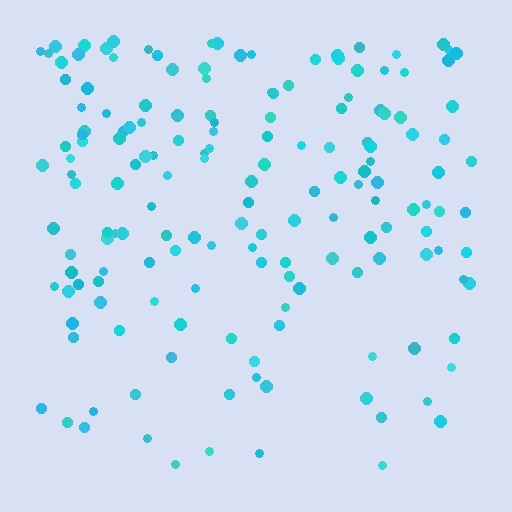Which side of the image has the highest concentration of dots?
The top.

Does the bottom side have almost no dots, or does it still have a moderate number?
Still a moderate number, just noticeably fewer than the top.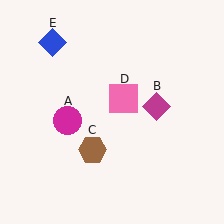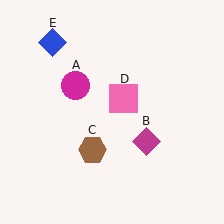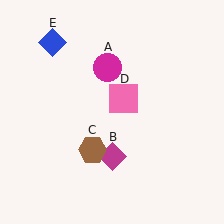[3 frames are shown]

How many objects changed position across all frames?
2 objects changed position: magenta circle (object A), magenta diamond (object B).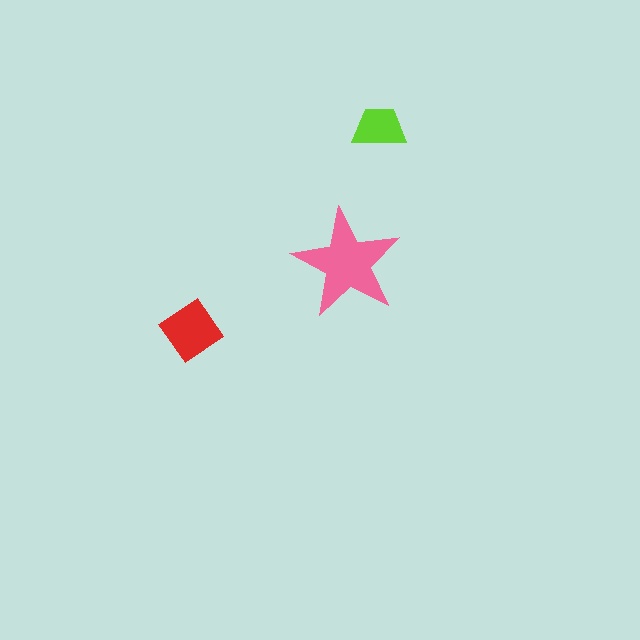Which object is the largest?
The pink star.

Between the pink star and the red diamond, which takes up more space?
The pink star.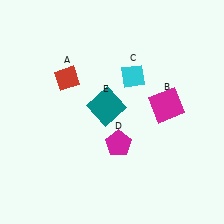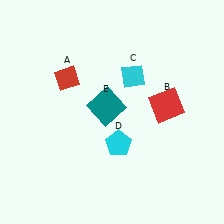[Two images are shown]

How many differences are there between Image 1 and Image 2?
There are 2 differences between the two images.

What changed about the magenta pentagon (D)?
In Image 1, D is magenta. In Image 2, it changed to cyan.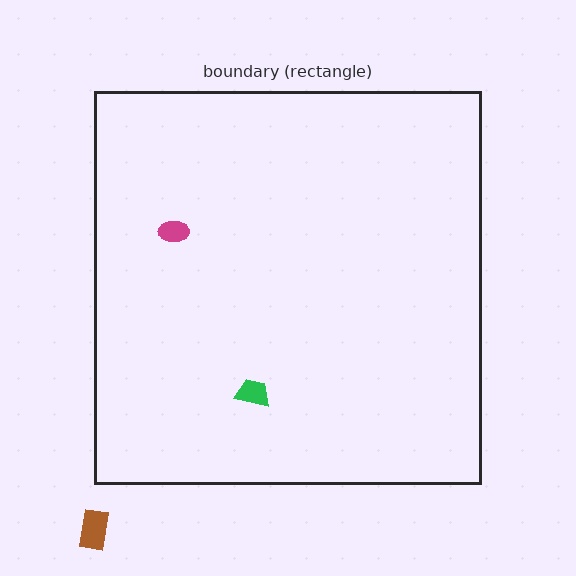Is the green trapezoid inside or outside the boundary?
Inside.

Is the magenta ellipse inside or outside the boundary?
Inside.